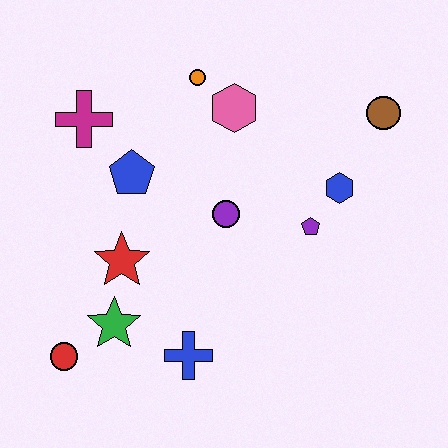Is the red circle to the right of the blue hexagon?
No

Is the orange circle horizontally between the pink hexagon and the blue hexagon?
No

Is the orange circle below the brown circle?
No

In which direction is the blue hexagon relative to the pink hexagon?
The blue hexagon is to the right of the pink hexagon.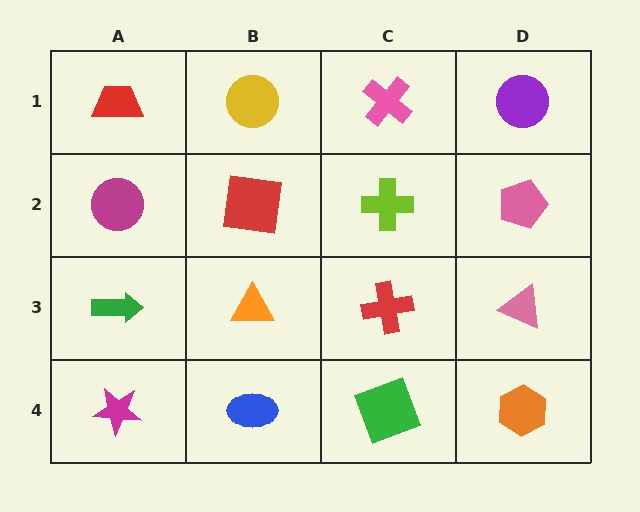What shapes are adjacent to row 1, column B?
A red square (row 2, column B), a red trapezoid (row 1, column A), a pink cross (row 1, column C).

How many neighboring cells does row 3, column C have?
4.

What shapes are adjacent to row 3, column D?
A pink pentagon (row 2, column D), an orange hexagon (row 4, column D), a red cross (row 3, column C).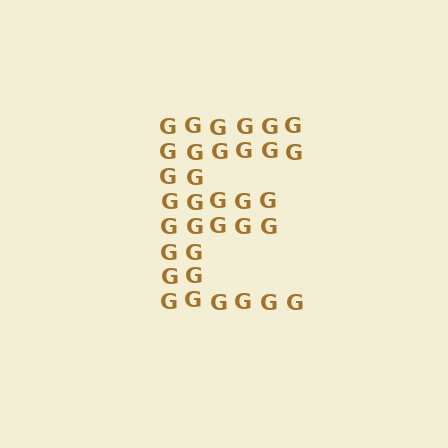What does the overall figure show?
The overall figure shows the letter E.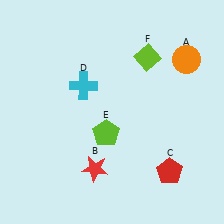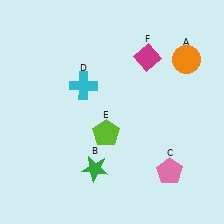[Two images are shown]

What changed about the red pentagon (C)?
In Image 1, C is red. In Image 2, it changed to pink.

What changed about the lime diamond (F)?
In Image 1, F is lime. In Image 2, it changed to magenta.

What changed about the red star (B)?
In Image 1, B is red. In Image 2, it changed to green.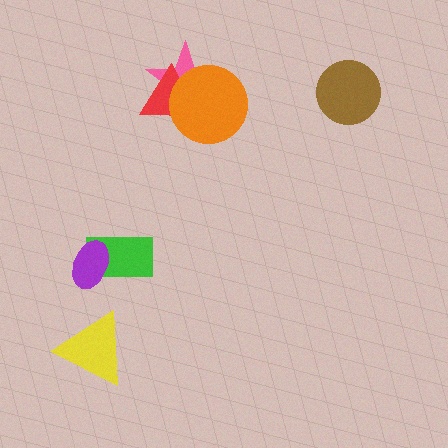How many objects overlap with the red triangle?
2 objects overlap with the red triangle.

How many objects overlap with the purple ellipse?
1 object overlaps with the purple ellipse.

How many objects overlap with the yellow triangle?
0 objects overlap with the yellow triangle.